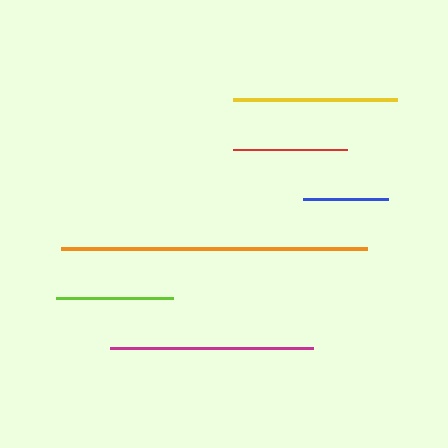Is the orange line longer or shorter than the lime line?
The orange line is longer than the lime line.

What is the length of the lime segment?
The lime segment is approximately 117 pixels long.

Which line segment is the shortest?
The blue line is the shortest at approximately 85 pixels.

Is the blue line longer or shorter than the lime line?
The lime line is longer than the blue line.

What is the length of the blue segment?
The blue segment is approximately 85 pixels long.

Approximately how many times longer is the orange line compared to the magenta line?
The orange line is approximately 1.5 times the length of the magenta line.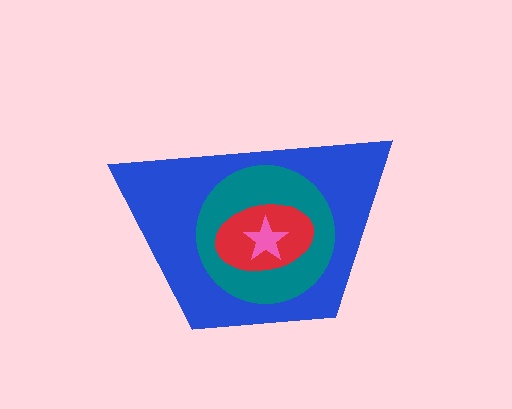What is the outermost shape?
The blue trapezoid.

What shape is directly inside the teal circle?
The red ellipse.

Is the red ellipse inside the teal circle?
Yes.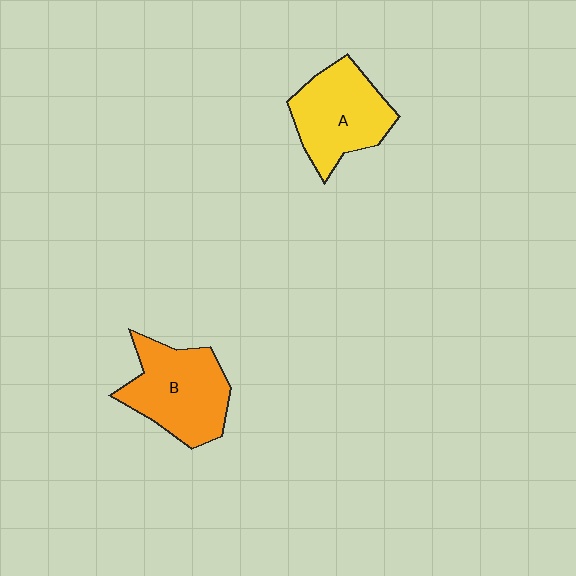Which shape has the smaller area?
Shape A (yellow).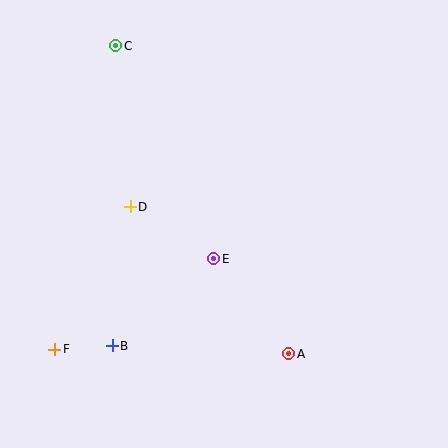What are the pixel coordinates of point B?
Point B is at (112, 346).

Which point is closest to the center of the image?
Point E at (214, 259) is closest to the center.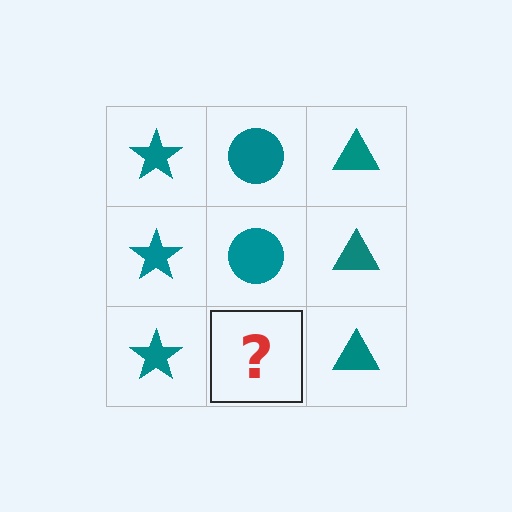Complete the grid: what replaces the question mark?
The question mark should be replaced with a teal circle.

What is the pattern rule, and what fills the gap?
The rule is that each column has a consistent shape. The gap should be filled with a teal circle.